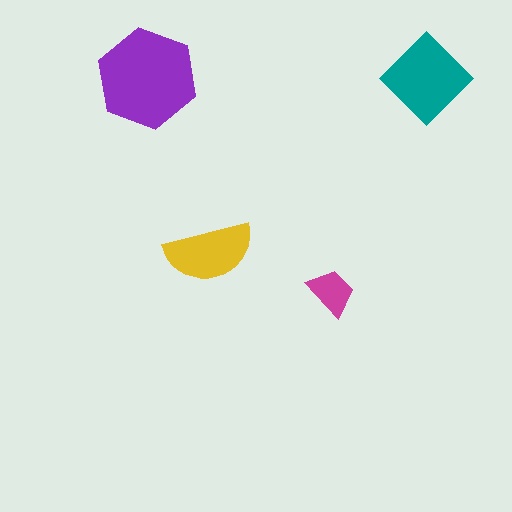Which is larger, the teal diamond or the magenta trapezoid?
The teal diamond.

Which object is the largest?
The purple hexagon.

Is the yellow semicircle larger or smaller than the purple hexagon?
Smaller.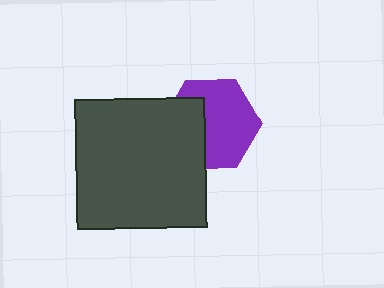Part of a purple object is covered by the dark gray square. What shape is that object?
It is a hexagon.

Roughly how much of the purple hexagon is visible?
About half of it is visible (roughly 65%).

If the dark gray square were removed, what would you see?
You would see the complete purple hexagon.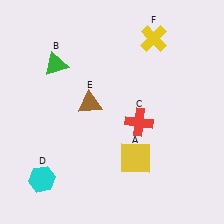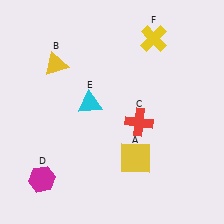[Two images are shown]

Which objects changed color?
B changed from green to yellow. D changed from cyan to magenta. E changed from brown to cyan.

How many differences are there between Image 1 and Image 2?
There are 3 differences between the two images.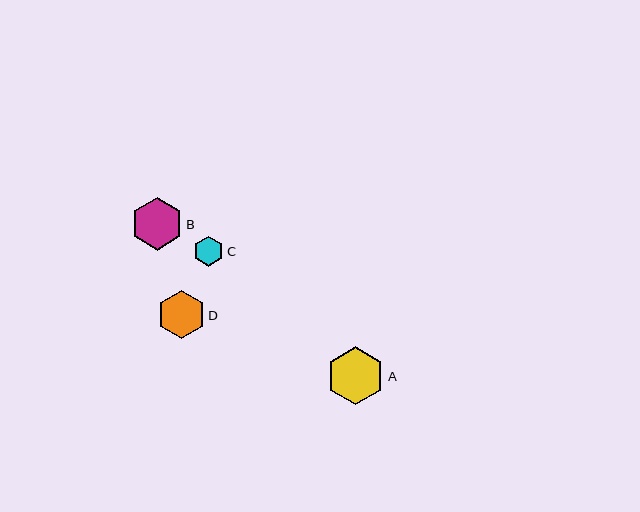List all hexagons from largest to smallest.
From largest to smallest: A, B, D, C.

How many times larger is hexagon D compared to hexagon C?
Hexagon D is approximately 1.6 times the size of hexagon C.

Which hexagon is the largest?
Hexagon A is the largest with a size of approximately 58 pixels.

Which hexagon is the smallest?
Hexagon C is the smallest with a size of approximately 31 pixels.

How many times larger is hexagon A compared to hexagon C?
Hexagon A is approximately 1.9 times the size of hexagon C.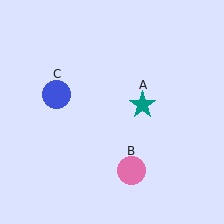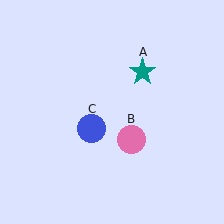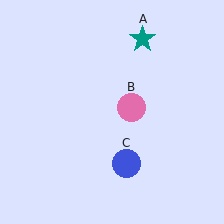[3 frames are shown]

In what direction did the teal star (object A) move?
The teal star (object A) moved up.